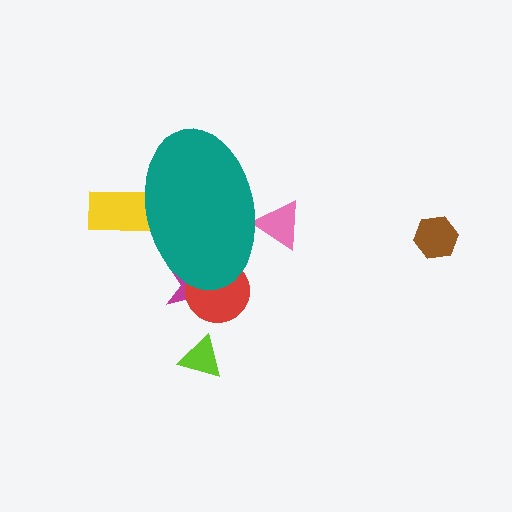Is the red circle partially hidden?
Yes, the red circle is partially hidden behind the teal ellipse.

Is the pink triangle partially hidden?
Yes, the pink triangle is partially hidden behind the teal ellipse.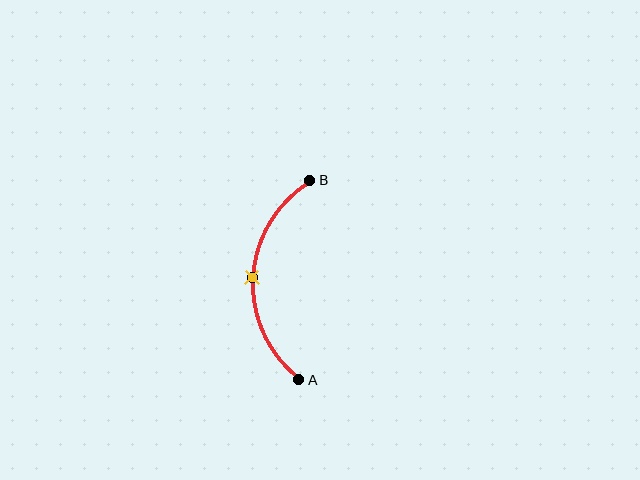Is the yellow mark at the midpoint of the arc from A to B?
Yes. The yellow mark lies on the arc at equal arc-length from both A and B — it is the arc midpoint.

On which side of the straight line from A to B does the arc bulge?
The arc bulges to the left of the straight line connecting A and B.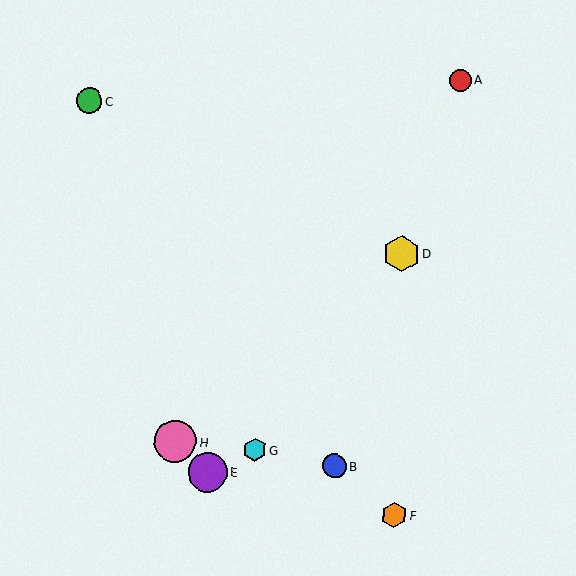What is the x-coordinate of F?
Object F is at x≈394.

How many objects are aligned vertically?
2 objects (D, F) are aligned vertically.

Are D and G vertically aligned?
No, D is at x≈402 and G is at x≈255.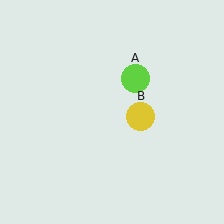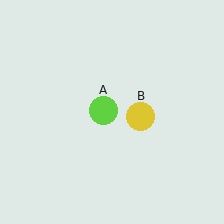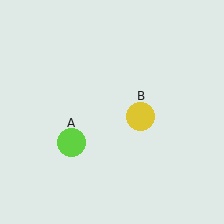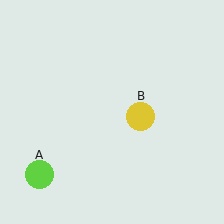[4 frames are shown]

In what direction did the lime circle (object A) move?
The lime circle (object A) moved down and to the left.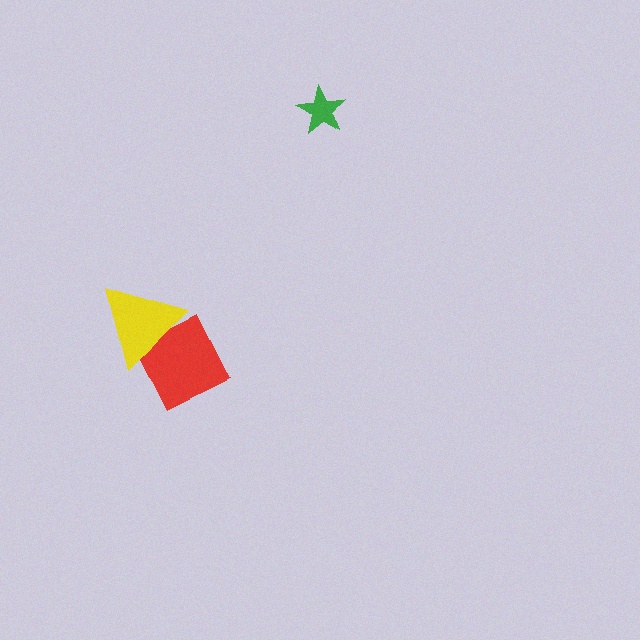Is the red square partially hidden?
Yes, it is partially covered by another shape.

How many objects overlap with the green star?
0 objects overlap with the green star.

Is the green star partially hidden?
No, no other shape covers it.